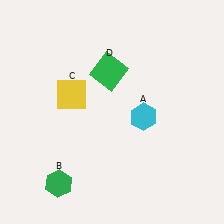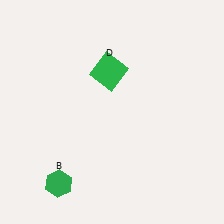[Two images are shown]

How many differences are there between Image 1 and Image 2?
There are 2 differences between the two images.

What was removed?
The cyan hexagon (A), the yellow square (C) were removed in Image 2.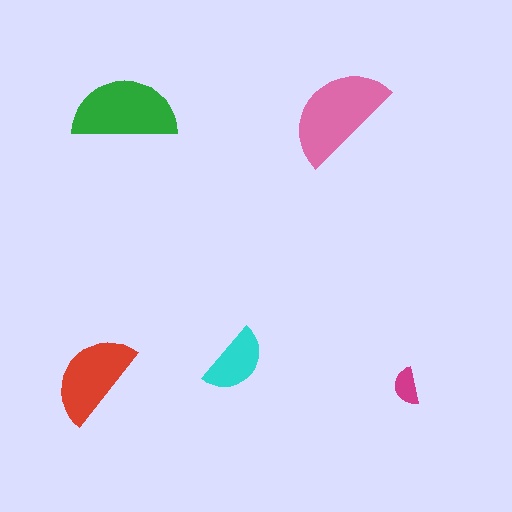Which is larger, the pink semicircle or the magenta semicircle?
The pink one.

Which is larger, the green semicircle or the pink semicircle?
The pink one.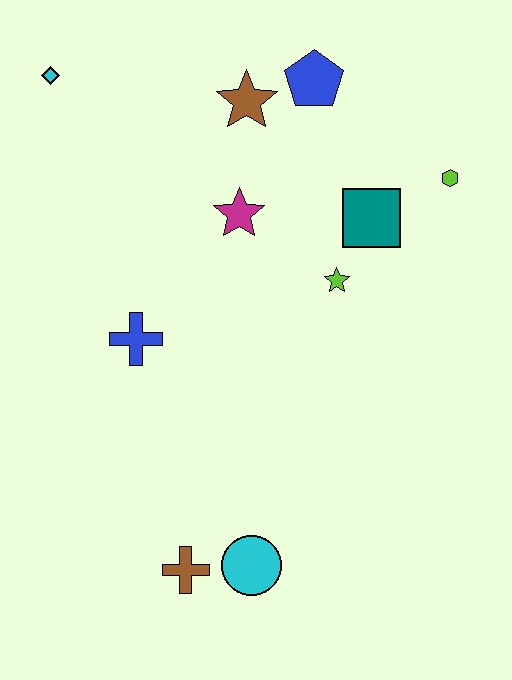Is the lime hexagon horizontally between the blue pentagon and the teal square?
No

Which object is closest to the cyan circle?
The brown cross is closest to the cyan circle.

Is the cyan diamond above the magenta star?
Yes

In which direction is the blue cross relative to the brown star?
The blue cross is below the brown star.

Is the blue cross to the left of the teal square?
Yes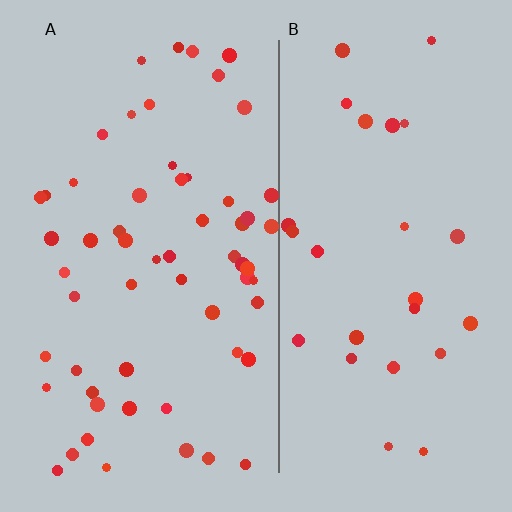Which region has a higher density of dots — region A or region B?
A (the left).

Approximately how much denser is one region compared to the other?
Approximately 2.2× — region A over region B.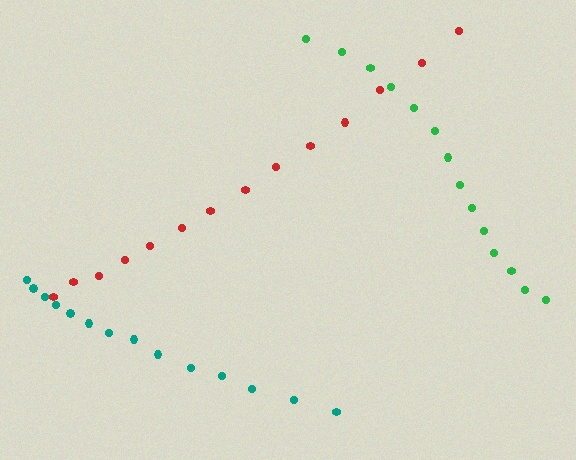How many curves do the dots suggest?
There are 3 distinct paths.